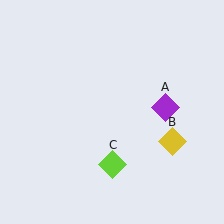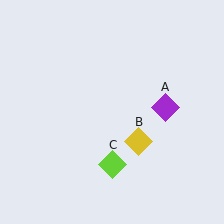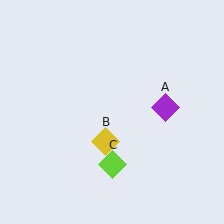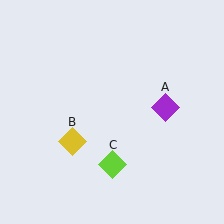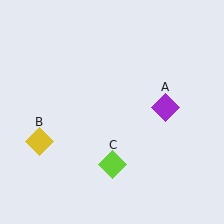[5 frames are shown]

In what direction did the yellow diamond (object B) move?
The yellow diamond (object B) moved left.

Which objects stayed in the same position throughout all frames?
Purple diamond (object A) and lime diamond (object C) remained stationary.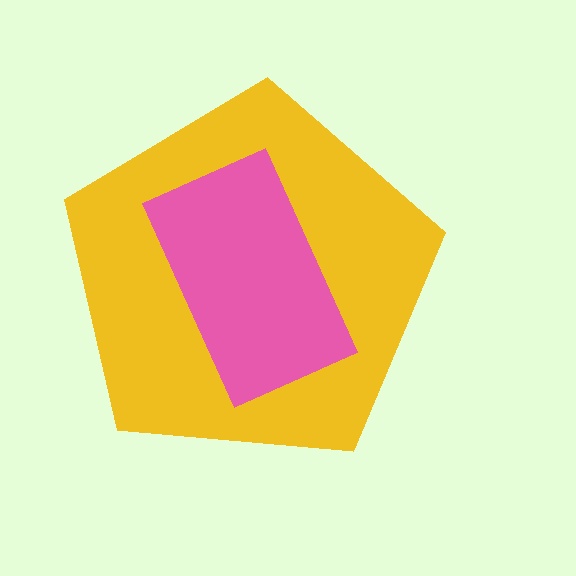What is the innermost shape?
The pink rectangle.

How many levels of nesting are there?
2.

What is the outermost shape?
The yellow pentagon.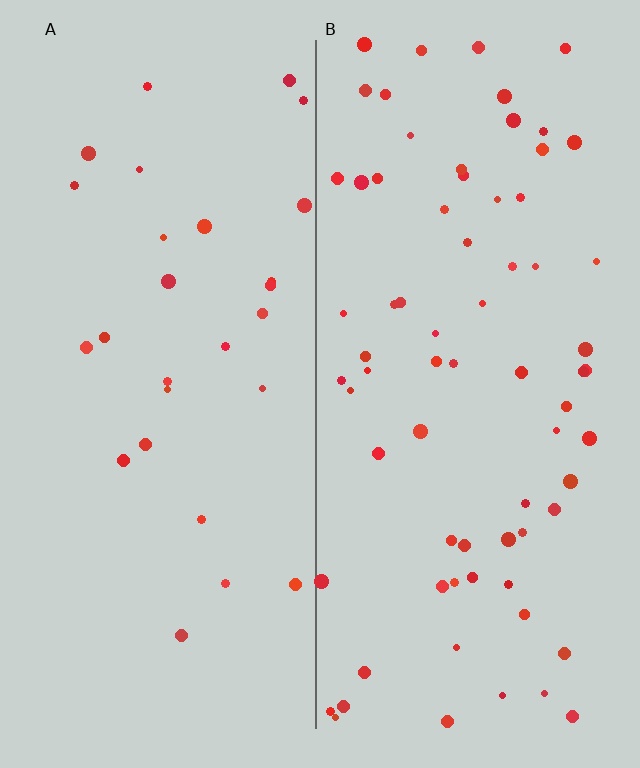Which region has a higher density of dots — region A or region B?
B (the right).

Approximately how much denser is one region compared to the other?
Approximately 2.6× — region B over region A.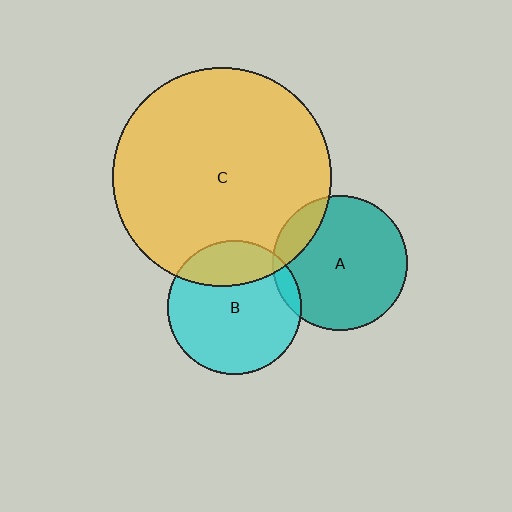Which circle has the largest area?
Circle C (yellow).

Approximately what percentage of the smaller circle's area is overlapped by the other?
Approximately 25%.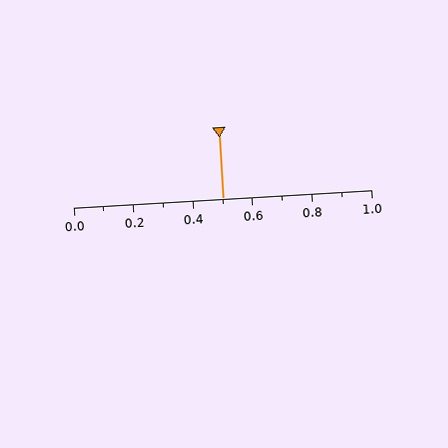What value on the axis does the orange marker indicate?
The marker indicates approximately 0.5.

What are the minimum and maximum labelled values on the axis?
The axis runs from 0.0 to 1.0.